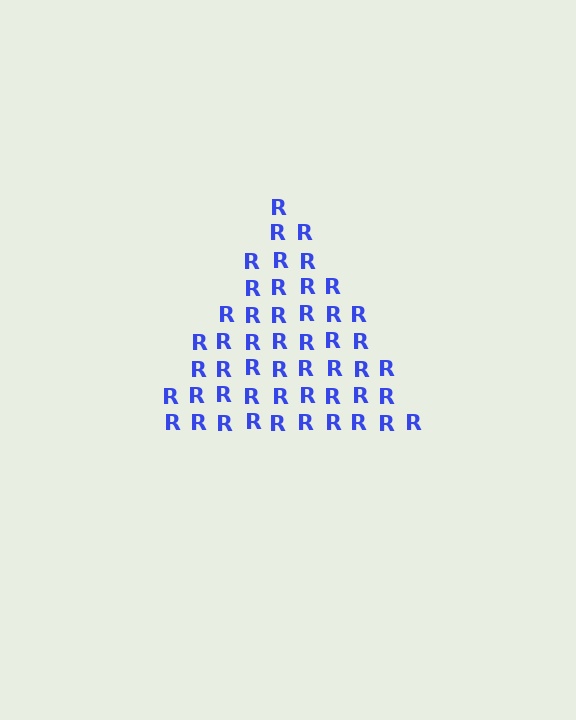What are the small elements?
The small elements are letter R's.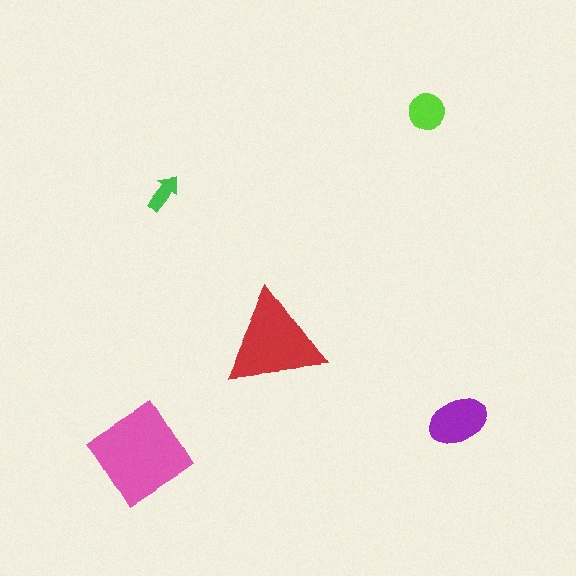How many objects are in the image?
There are 5 objects in the image.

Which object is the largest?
The pink diamond.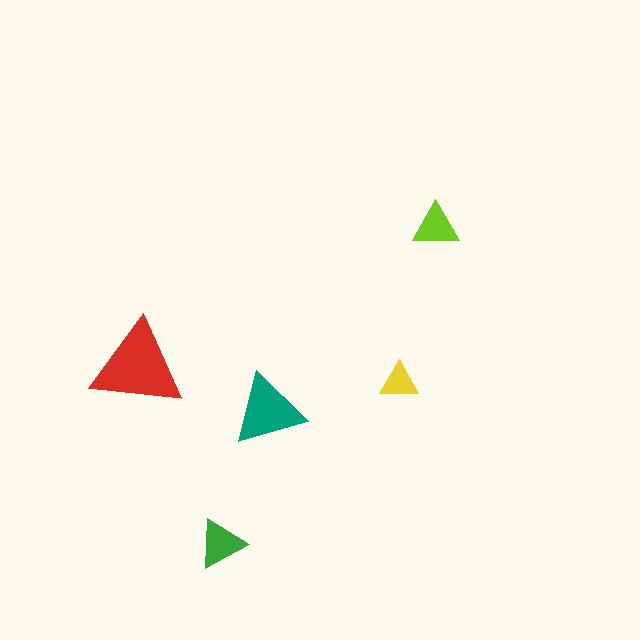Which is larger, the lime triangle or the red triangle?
The red one.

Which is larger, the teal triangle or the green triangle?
The teal one.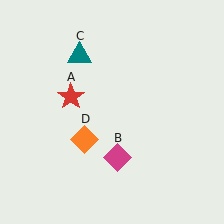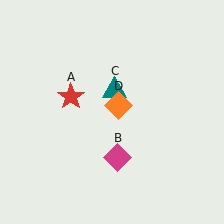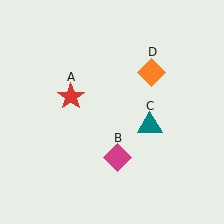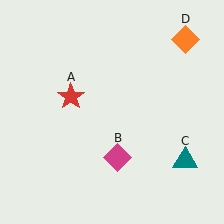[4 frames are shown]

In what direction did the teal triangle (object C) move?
The teal triangle (object C) moved down and to the right.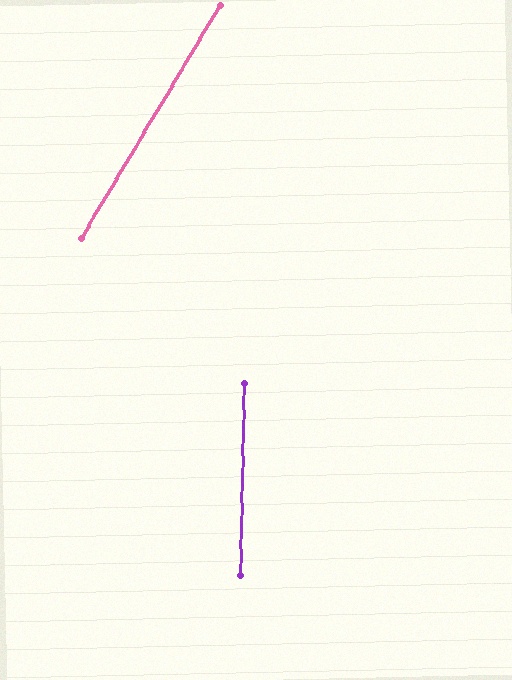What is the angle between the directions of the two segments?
Approximately 29 degrees.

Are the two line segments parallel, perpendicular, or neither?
Neither parallel nor perpendicular — they differ by about 29°.